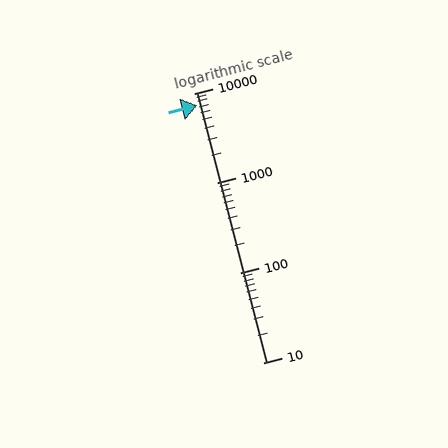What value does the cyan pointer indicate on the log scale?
The pointer indicates approximately 7300.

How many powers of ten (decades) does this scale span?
The scale spans 3 decades, from 10 to 10000.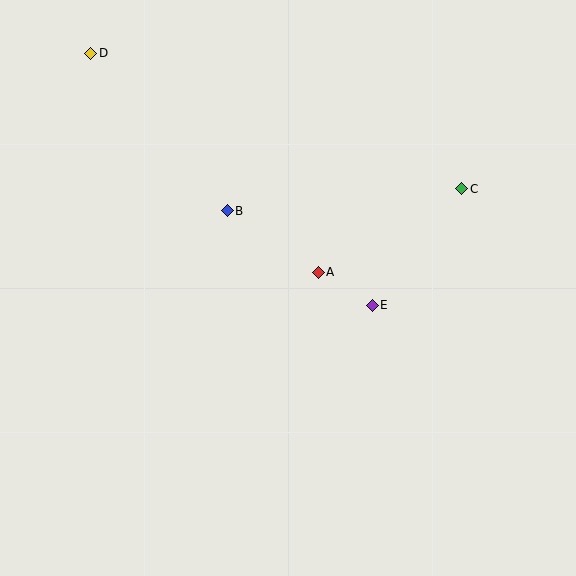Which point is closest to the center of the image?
Point A at (318, 272) is closest to the center.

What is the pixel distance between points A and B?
The distance between A and B is 110 pixels.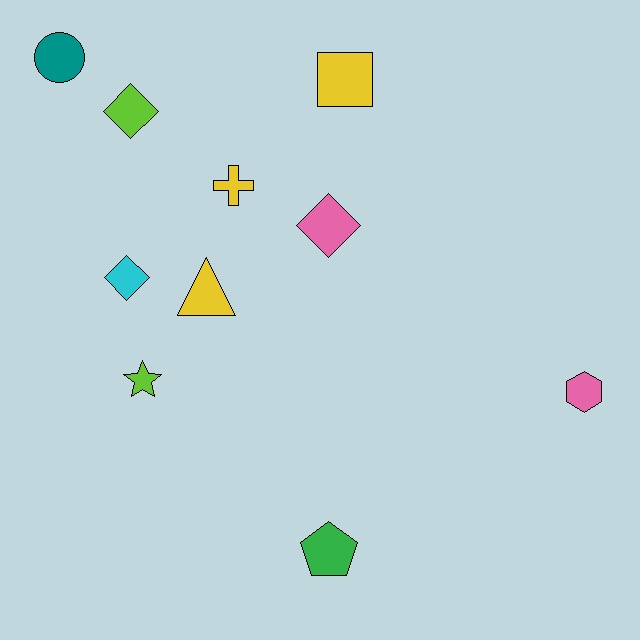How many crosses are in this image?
There is 1 cross.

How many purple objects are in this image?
There are no purple objects.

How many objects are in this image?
There are 10 objects.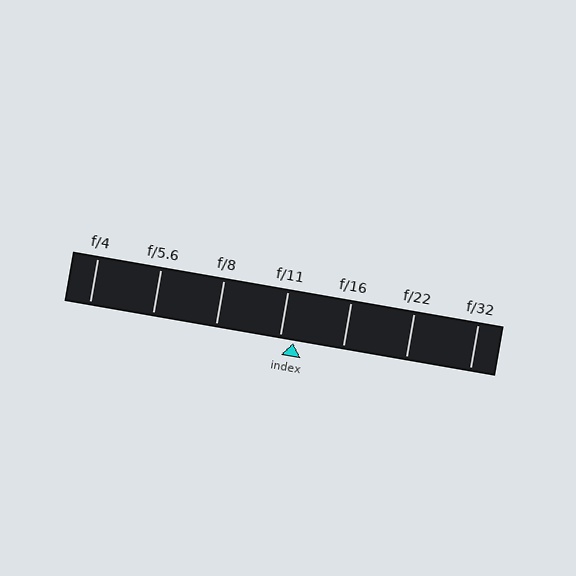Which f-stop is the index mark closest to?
The index mark is closest to f/11.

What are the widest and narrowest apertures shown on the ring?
The widest aperture shown is f/4 and the narrowest is f/32.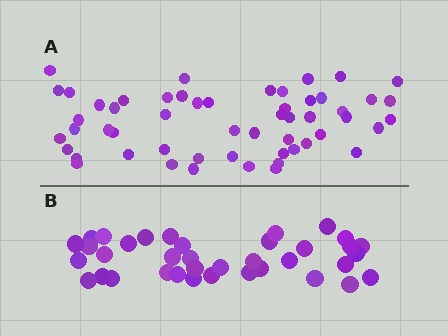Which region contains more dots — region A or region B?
Region A (the top region) has more dots.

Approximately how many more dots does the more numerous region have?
Region A has approximately 15 more dots than region B.